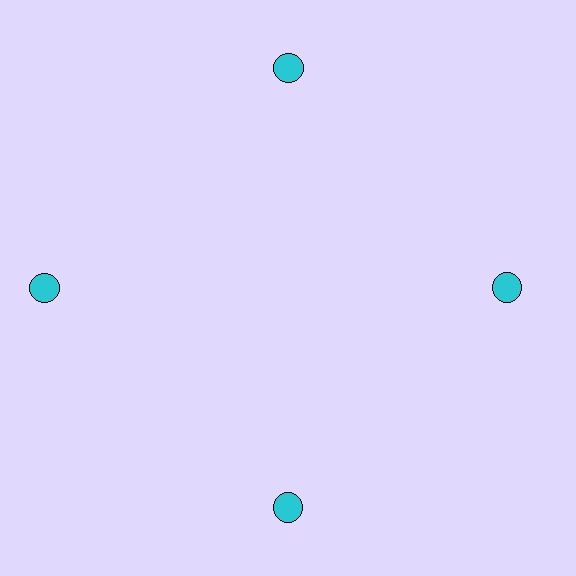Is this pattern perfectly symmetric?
No. The 4 cyan circles are arranged in a ring, but one element near the 9 o'clock position is pushed outward from the center, breaking the 4-fold rotational symmetry.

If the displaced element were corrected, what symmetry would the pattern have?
It would have 4-fold rotational symmetry — the pattern would map onto itself every 90 degrees.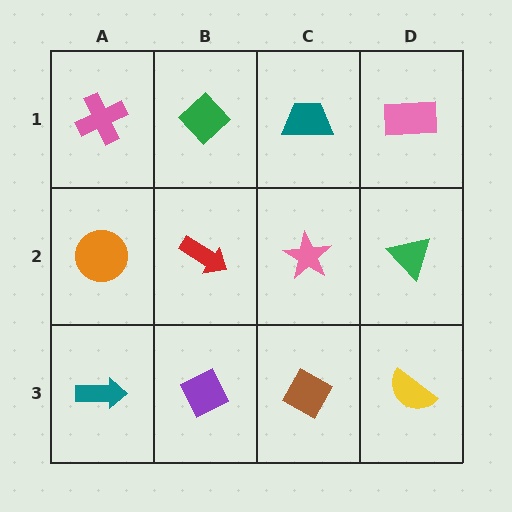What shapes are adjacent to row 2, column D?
A pink rectangle (row 1, column D), a yellow semicircle (row 3, column D), a pink star (row 2, column C).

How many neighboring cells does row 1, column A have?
2.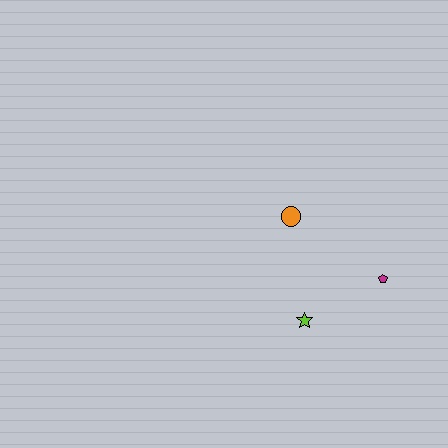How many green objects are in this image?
There are no green objects.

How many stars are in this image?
There is 1 star.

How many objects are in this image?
There are 3 objects.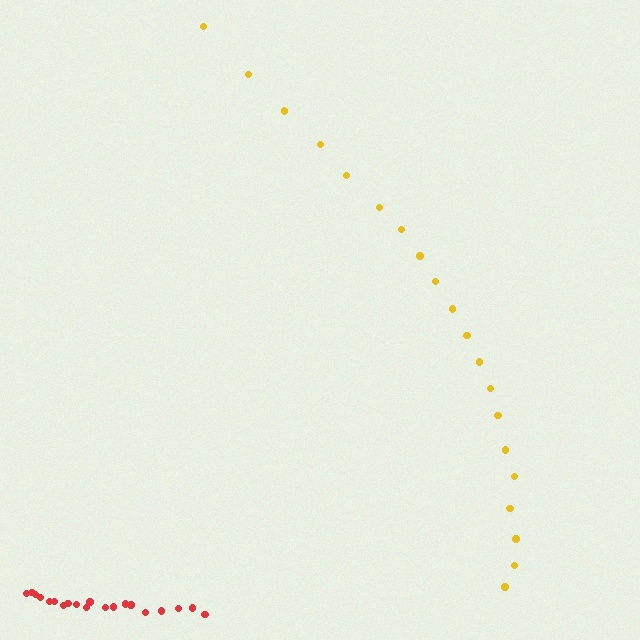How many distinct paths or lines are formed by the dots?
There are 2 distinct paths.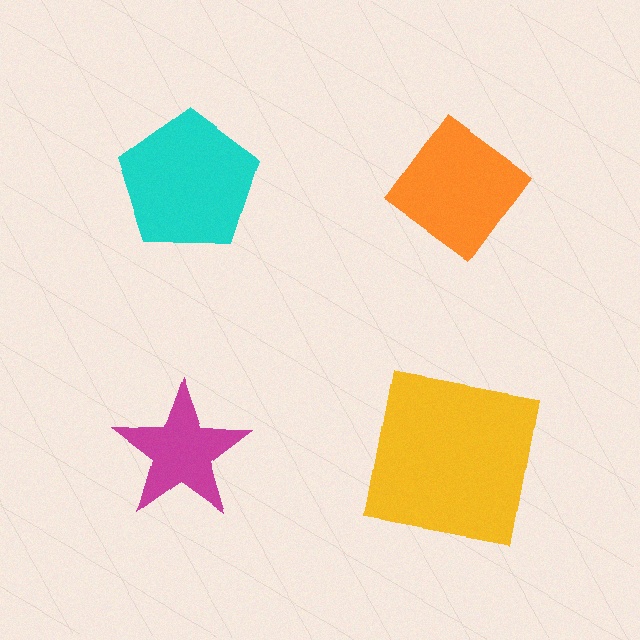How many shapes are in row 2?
2 shapes.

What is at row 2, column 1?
A magenta star.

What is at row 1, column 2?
An orange diamond.